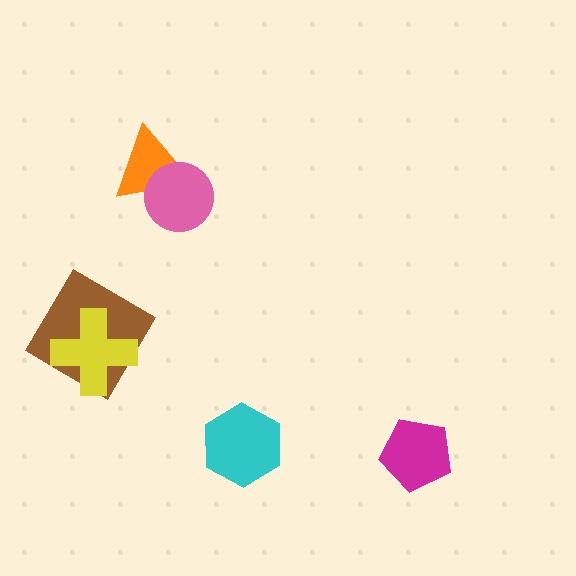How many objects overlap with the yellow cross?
1 object overlaps with the yellow cross.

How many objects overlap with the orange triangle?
1 object overlaps with the orange triangle.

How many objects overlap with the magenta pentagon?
0 objects overlap with the magenta pentagon.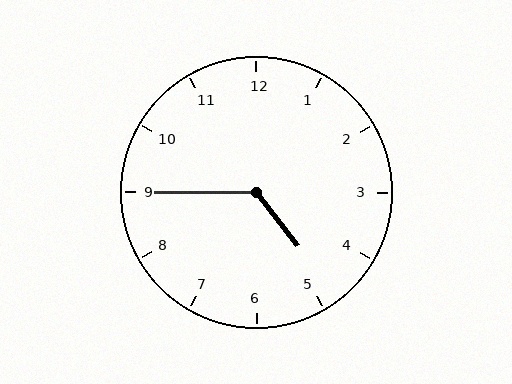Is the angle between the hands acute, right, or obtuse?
It is obtuse.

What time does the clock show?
4:45.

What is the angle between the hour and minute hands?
Approximately 128 degrees.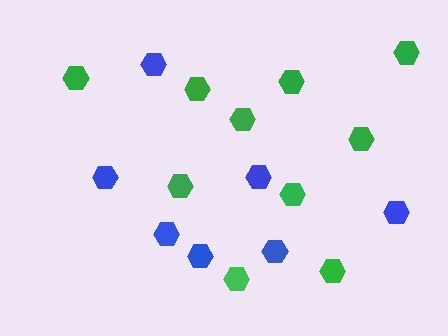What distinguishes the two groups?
There are 2 groups: one group of green hexagons (10) and one group of blue hexagons (7).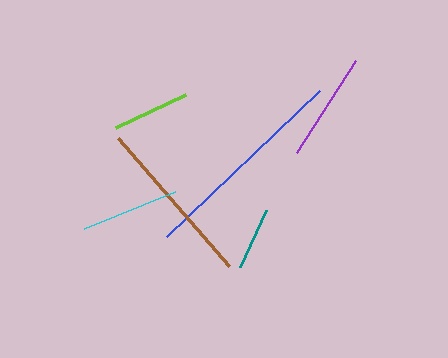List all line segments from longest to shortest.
From longest to shortest: blue, brown, purple, cyan, lime, teal.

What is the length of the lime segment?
The lime segment is approximately 78 pixels long.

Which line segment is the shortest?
The teal line is the shortest at approximately 62 pixels.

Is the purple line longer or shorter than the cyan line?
The purple line is longer than the cyan line.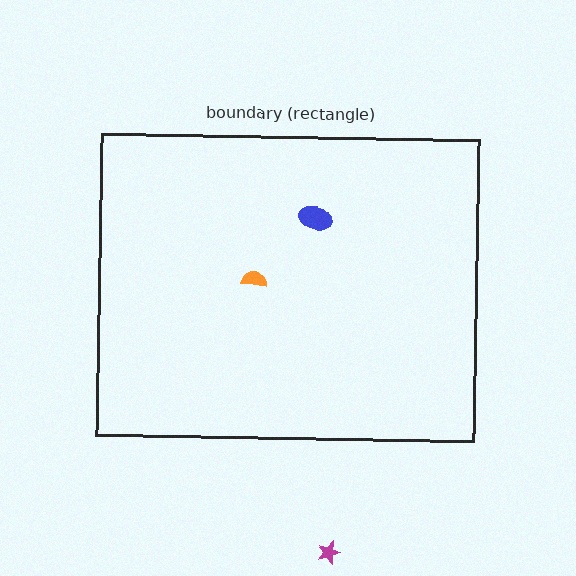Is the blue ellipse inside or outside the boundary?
Inside.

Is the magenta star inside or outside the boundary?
Outside.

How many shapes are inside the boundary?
2 inside, 1 outside.